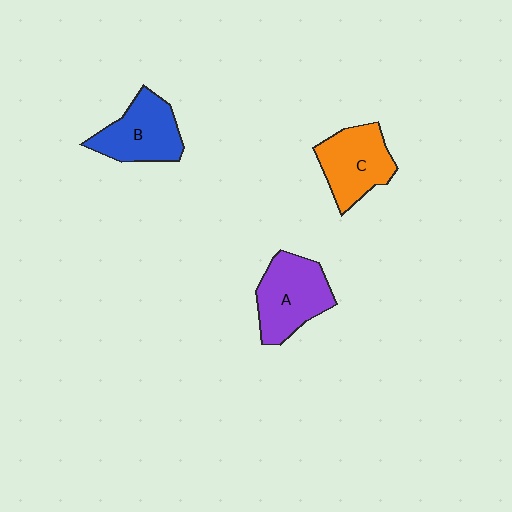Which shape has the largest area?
Shape A (purple).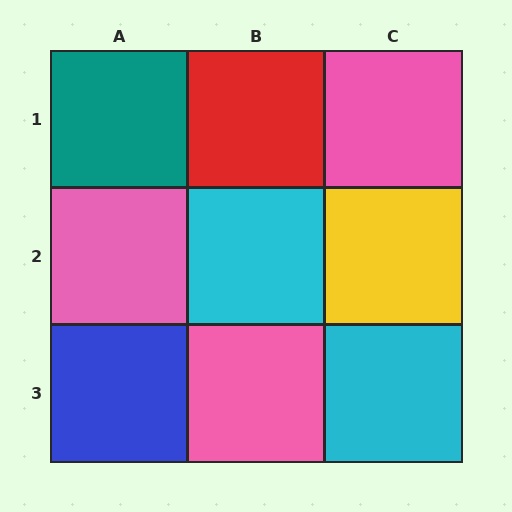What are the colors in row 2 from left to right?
Pink, cyan, yellow.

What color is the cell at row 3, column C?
Cyan.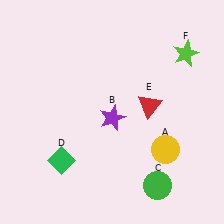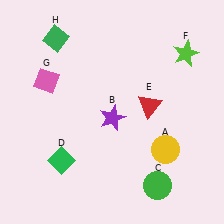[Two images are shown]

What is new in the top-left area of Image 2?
A green diamond (H) was added in the top-left area of Image 2.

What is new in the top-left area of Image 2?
A pink diamond (G) was added in the top-left area of Image 2.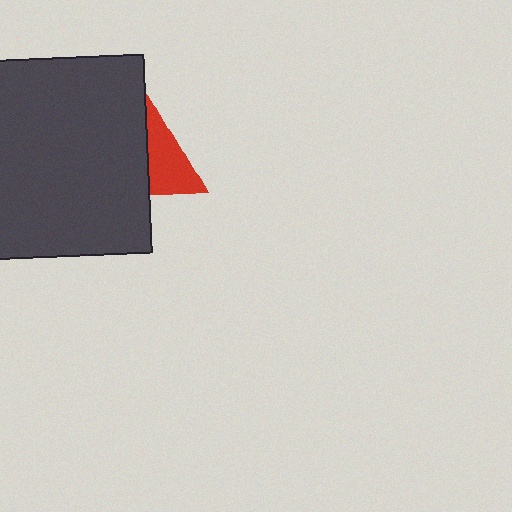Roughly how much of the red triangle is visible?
A small part of it is visible (roughly 40%).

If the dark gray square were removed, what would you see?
You would see the complete red triangle.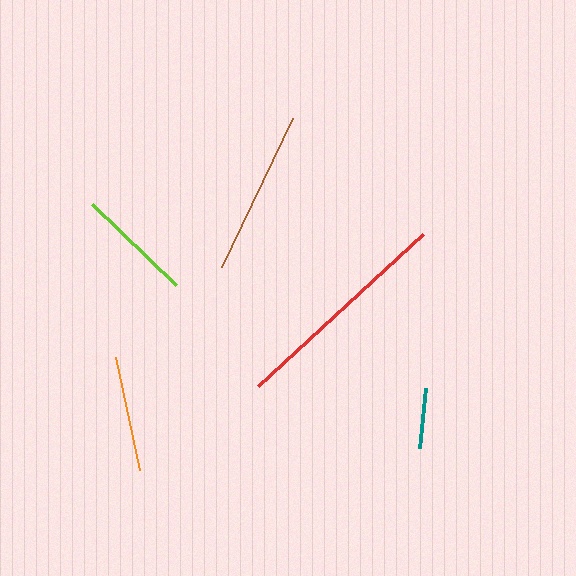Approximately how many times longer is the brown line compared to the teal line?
The brown line is approximately 2.7 times the length of the teal line.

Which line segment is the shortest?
The teal line is the shortest at approximately 60 pixels.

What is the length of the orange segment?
The orange segment is approximately 116 pixels long.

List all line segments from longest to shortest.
From longest to shortest: red, brown, lime, orange, teal.